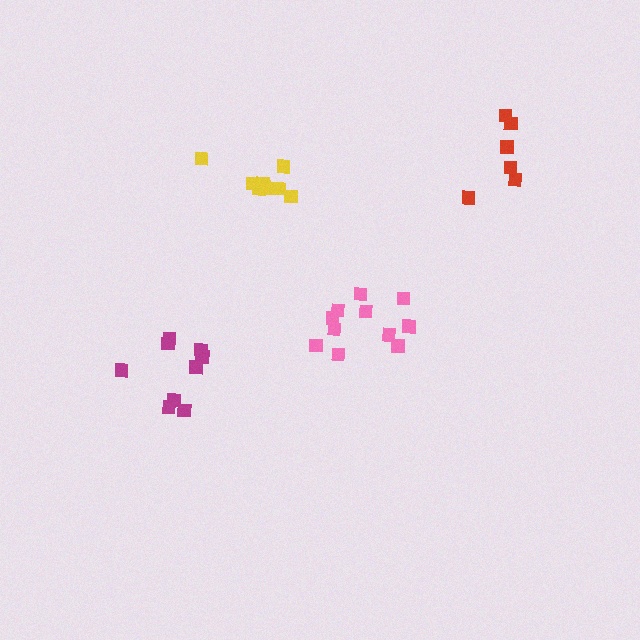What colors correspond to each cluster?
The clusters are colored: red, pink, magenta, yellow.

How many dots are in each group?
Group 1: 6 dots, Group 2: 11 dots, Group 3: 9 dots, Group 4: 10 dots (36 total).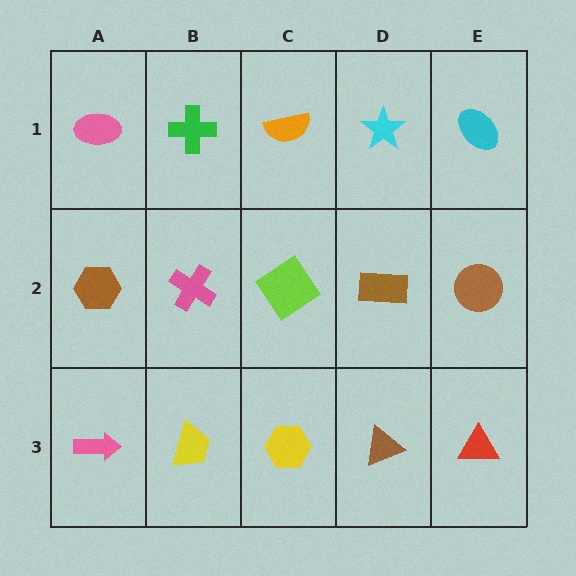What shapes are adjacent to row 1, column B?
A pink cross (row 2, column B), a pink ellipse (row 1, column A), an orange semicircle (row 1, column C).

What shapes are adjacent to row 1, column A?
A brown hexagon (row 2, column A), a green cross (row 1, column B).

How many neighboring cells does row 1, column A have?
2.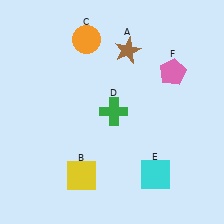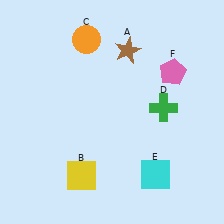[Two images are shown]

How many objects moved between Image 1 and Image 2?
1 object moved between the two images.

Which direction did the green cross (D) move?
The green cross (D) moved right.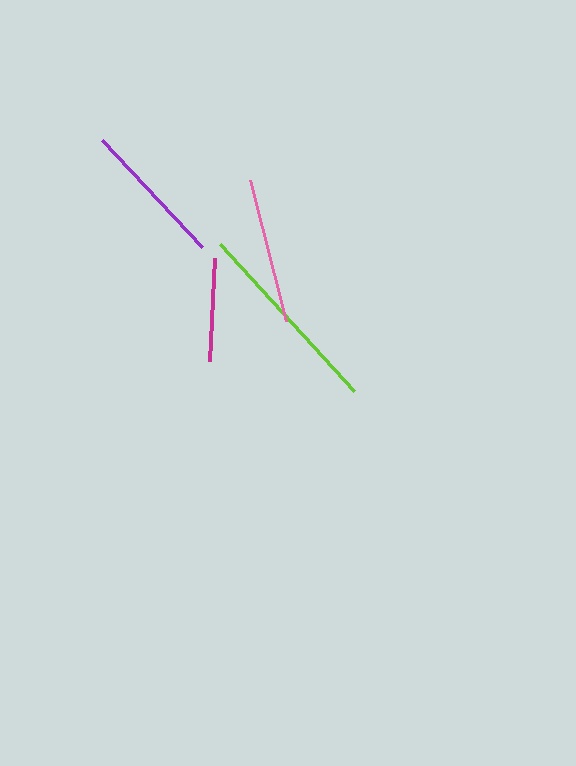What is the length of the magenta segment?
The magenta segment is approximately 102 pixels long.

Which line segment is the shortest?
The magenta line is the shortest at approximately 102 pixels.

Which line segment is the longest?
The lime line is the longest at approximately 199 pixels.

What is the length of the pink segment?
The pink segment is approximately 145 pixels long.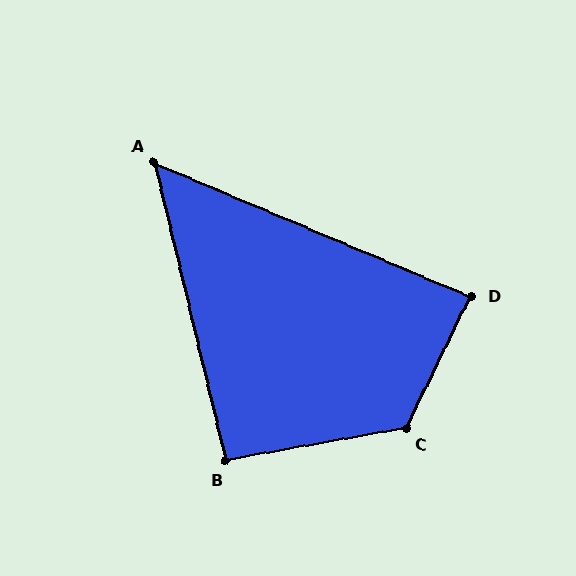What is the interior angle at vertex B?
Approximately 93 degrees (approximately right).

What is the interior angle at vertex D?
Approximately 87 degrees (approximately right).